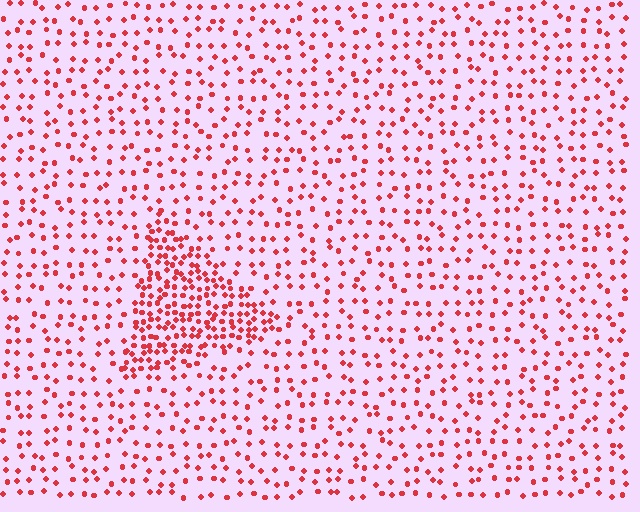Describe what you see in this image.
The image contains small red elements arranged at two different densities. A triangle-shaped region is visible where the elements are more densely packed than the surrounding area.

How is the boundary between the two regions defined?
The boundary is defined by a change in element density (approximately 2.5x ratio). All elements are the same color, size, and shape.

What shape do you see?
I see a triangle.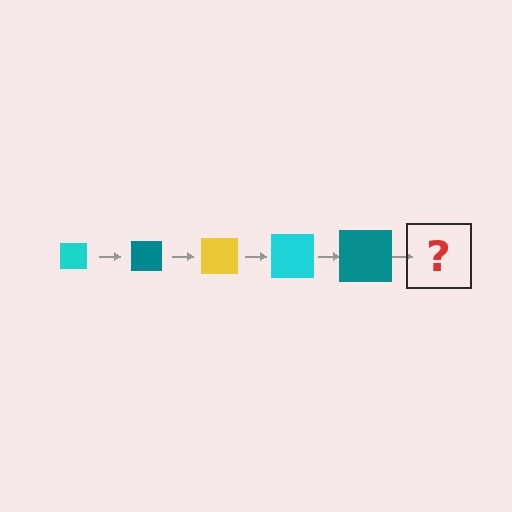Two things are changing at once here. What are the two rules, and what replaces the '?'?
The two rules are that the square grows larger each step and the color cycles through cyan, teal, and yellow. The '?' should be a yellow square, larger than the previous one.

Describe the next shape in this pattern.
It should be a yellow square, larger than the previous one.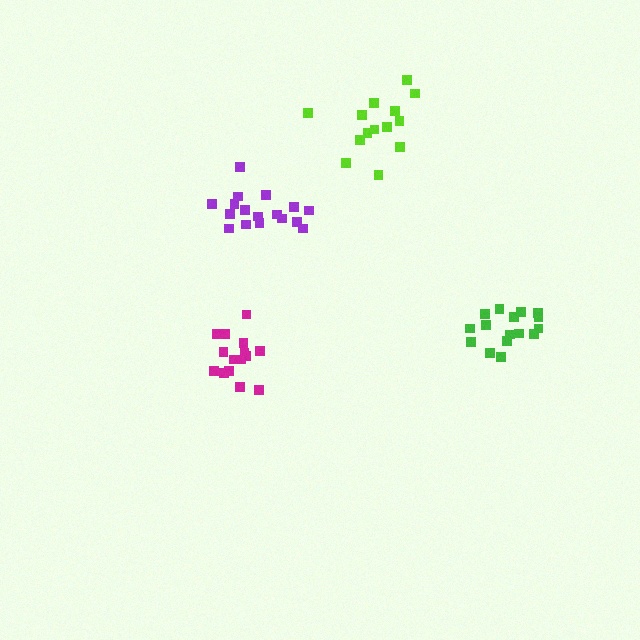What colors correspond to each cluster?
The clusters are colored: lime, green, purple, magenta.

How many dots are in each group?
Group 1: 14 dots, Group 2: 17 dots, Group 3: 17 dots, Group 4: 15 dots (63 total).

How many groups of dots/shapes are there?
There are 4 groups.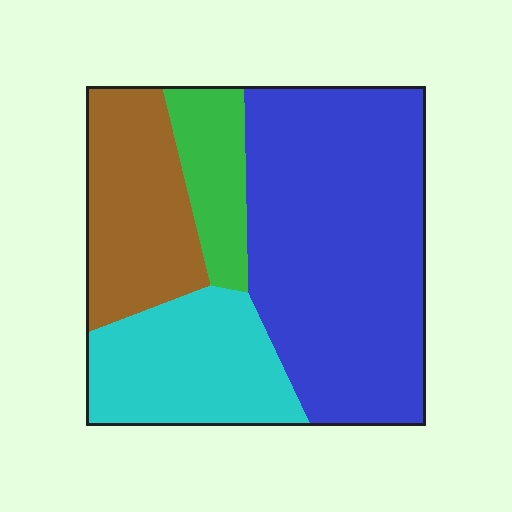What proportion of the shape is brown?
Brown takes up about one fifth (1/5) of the shape.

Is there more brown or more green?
Brown.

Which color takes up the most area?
Blue, at roughly 50%.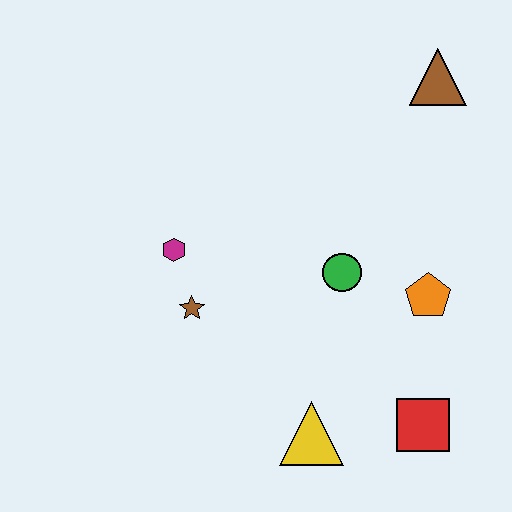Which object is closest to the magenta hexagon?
The brown star is closest to the magenta hexagon.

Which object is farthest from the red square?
The brown triangle is farthest from the red square.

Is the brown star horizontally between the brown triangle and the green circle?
No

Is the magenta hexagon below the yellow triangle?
No